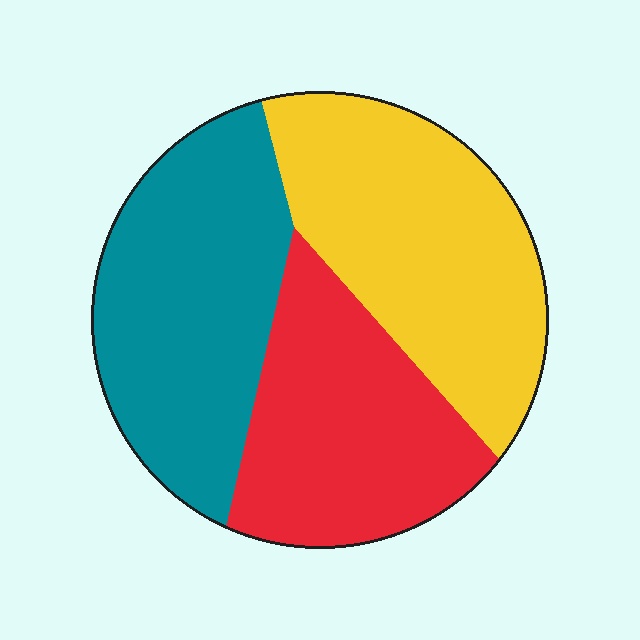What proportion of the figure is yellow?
Yellow takes up about three eighths (3/8) of the figure.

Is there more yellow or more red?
Yellow.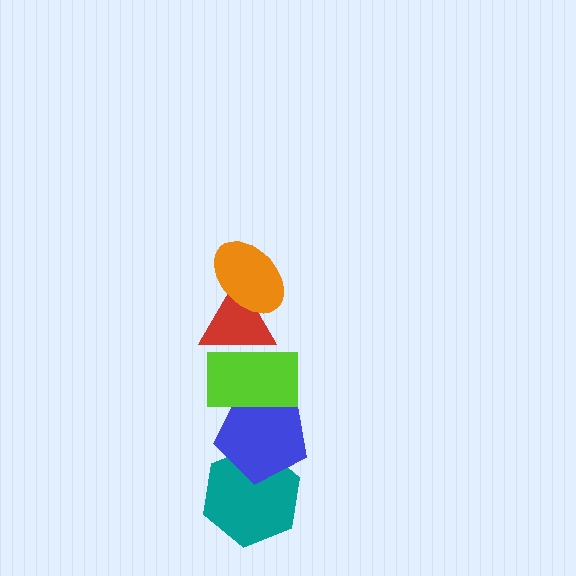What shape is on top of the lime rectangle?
The red triangle is on top of the lime rectangle.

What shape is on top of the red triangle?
The orange ellipse is on top of the red triangle.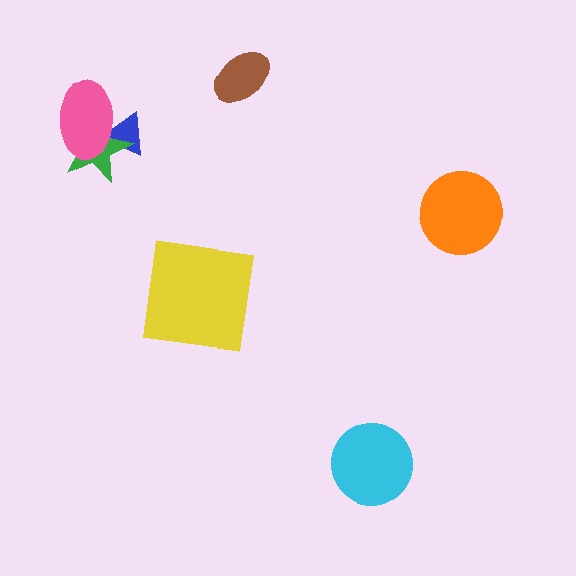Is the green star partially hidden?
Yes, it is partially covered by another shape.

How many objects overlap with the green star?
2 objects overlap with the green star.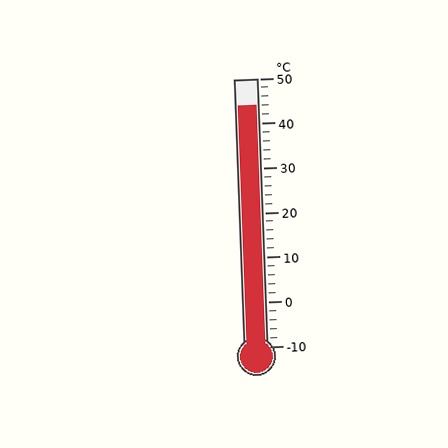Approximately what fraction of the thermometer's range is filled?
The thermometer is filled to approximately 90% of its range.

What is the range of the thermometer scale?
The thermometer scale ranges from -10°C to 50°C.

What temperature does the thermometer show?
The thermometer shows approximately 44°C.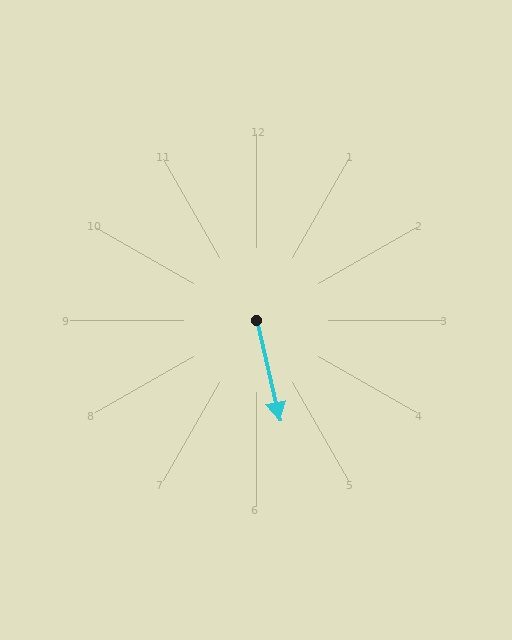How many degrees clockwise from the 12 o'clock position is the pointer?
Approximately 167 degrees.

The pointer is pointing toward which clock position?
Roughly 6 o'clock.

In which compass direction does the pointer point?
South.